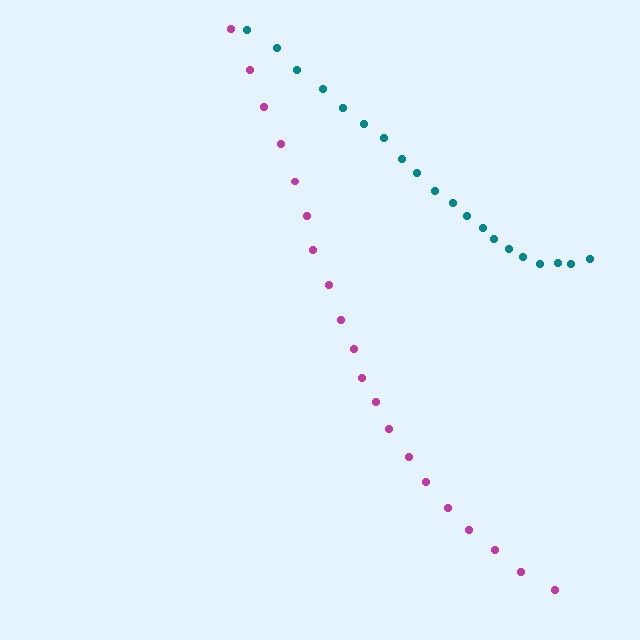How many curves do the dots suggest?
There are 2 distinct paths.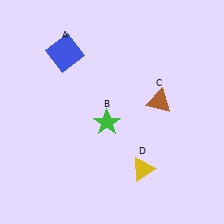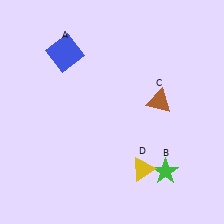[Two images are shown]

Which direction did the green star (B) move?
The green star (B) moved right.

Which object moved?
The green star (B) moved right.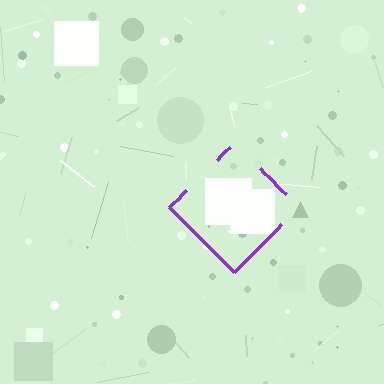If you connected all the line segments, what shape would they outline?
They would outline a diamond.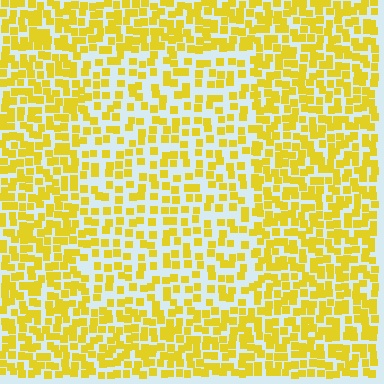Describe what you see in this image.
The image contains small yellow elements arranged at two different densities. A rectangle-shaped region is visible where the elements are less densely packed than the surrounding area.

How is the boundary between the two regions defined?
The boundary is defined by a change in element density (approximately 1.7x ratio). All elements are the same color, size, and shape.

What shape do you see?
I see a rectangle.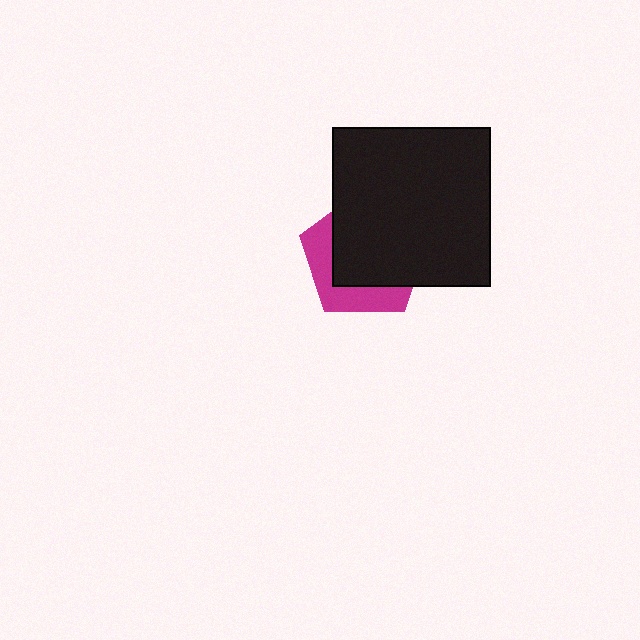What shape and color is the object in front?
The object in front is a black square.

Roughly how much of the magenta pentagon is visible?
A small part of it is visible (roughly 34%).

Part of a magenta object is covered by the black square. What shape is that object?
It is a pentagon.